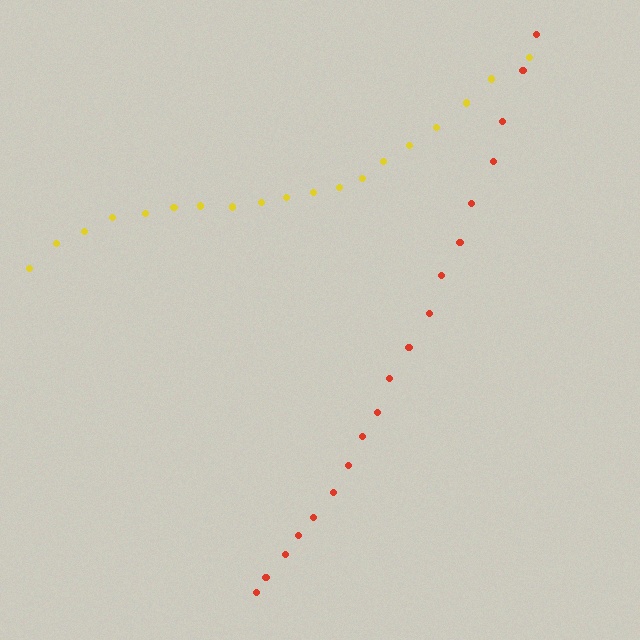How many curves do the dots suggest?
There are 2 distinct paths.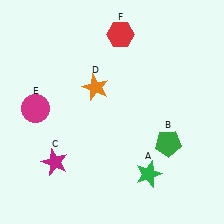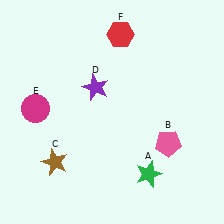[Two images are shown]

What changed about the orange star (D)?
In Image 1, D is orange. In Image 2, it changed to purple.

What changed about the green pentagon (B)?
In Image 1, B is green. In Image 2, it changed to pink.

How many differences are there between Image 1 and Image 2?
There are 3 differences between the two images.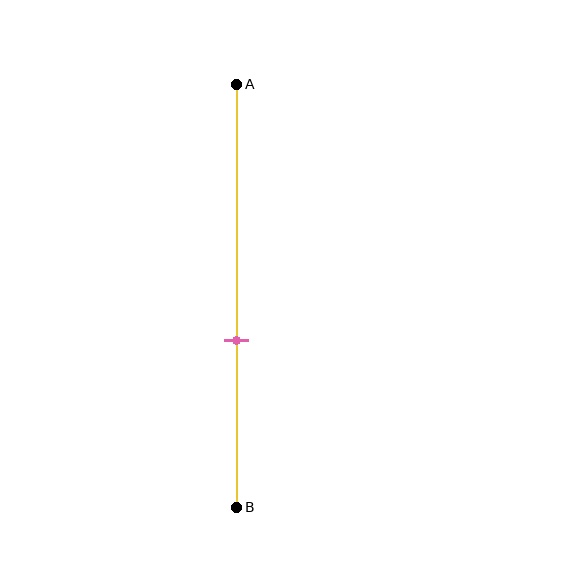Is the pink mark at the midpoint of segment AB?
No, the mark is at about 60% from A, not at the 50% midpoint.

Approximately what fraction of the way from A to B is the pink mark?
The pink mark is approximately 60% of the way from A to B.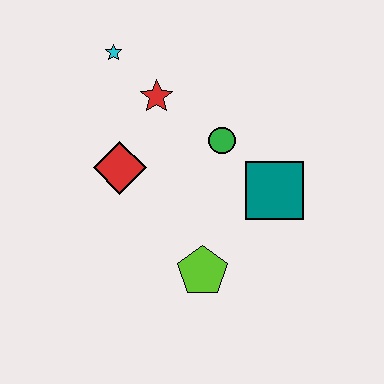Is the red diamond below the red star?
Yes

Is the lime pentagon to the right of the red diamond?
Yes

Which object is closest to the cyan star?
The red star is closest to the cyan star.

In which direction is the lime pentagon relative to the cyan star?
The lime pentagon is below the cyan star.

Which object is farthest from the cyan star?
The lime pentagon is farthest from the cyan star.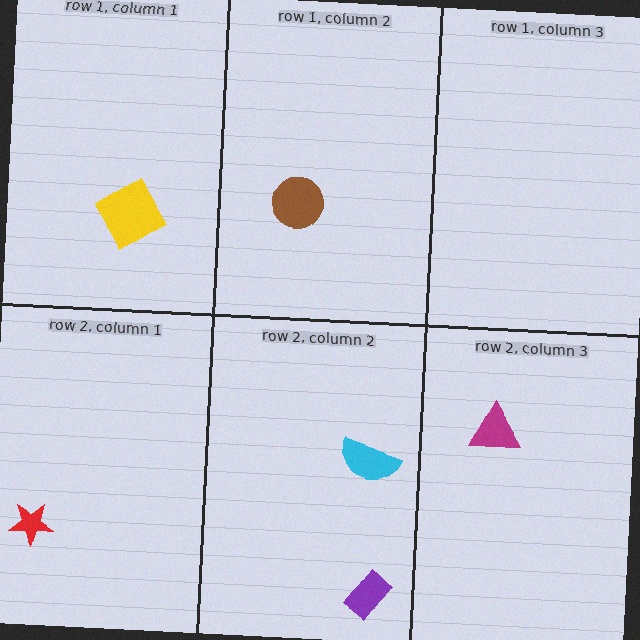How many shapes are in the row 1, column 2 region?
1.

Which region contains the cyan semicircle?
The row 2, column 2 region.